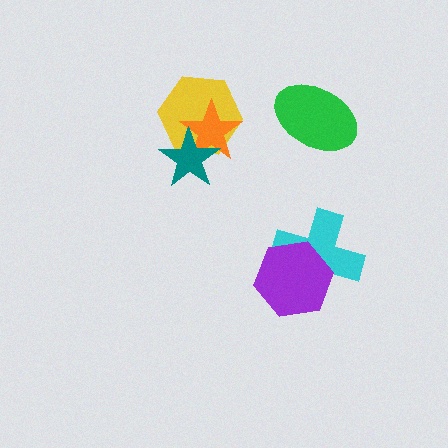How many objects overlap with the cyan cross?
1 object overlaps with the cyan cross.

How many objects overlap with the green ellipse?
0 objects overlap with the green ellipse.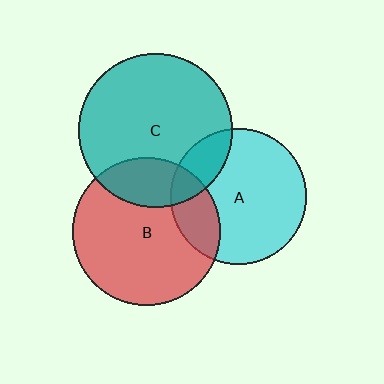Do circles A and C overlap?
Yes.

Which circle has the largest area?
Circle C (teal).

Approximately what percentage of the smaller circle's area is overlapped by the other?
Approximately 20%.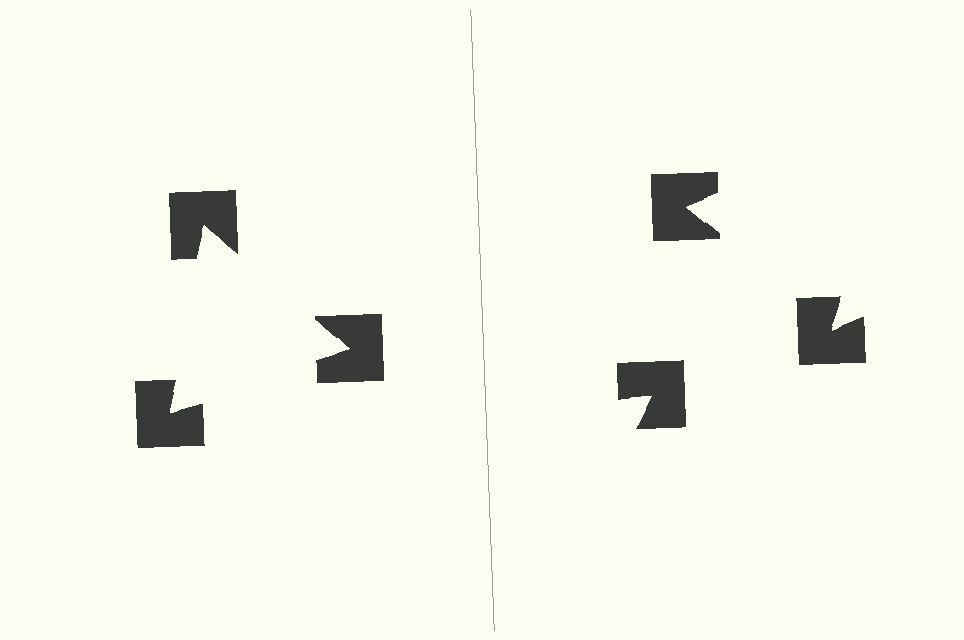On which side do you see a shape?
An illusory triangle appears on the left side. On the right side the wedge cuts are rotated, so no coherent shape forms.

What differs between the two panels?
The notched squares are positioned identically on both sides; only the wedge orientations differ. On the left they align to a triangle; on the right they are misaligned.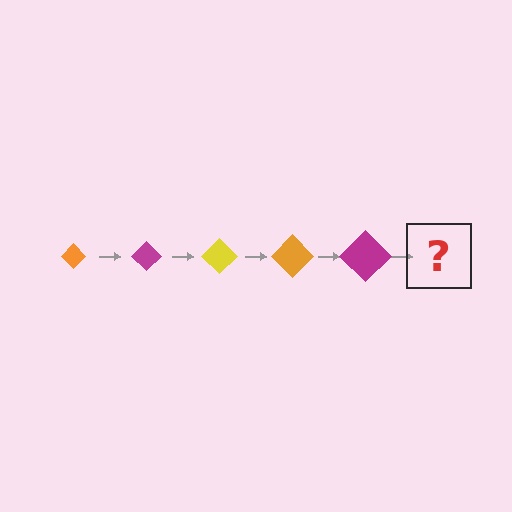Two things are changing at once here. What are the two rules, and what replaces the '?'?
The two rules are that the diamond grows larger each step and the color cycles through orange, magenta, and yellow. The '?' should be a yellow diamond, larger than the previous one.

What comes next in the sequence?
The next element should be a yellow diamond, larger than the previous one.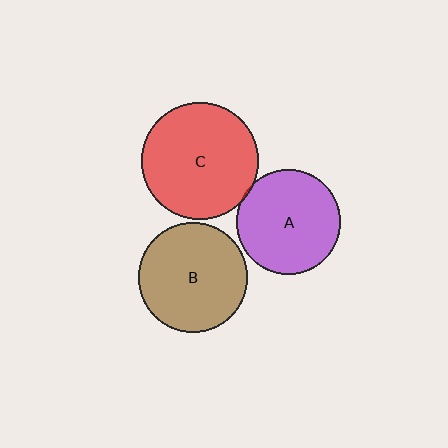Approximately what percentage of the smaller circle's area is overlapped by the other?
Approximately 5%.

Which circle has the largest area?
Circle C (red).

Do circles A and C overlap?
Yes.